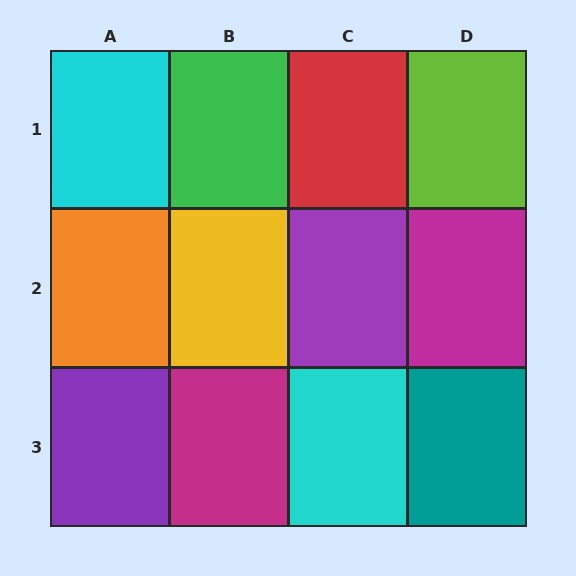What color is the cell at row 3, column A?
Purple.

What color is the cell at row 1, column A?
Cyan.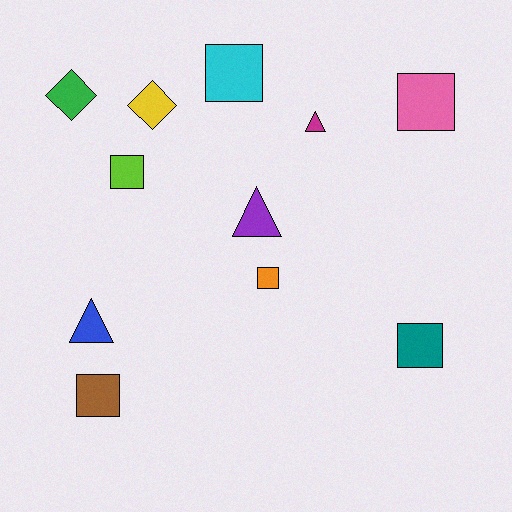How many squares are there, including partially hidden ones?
There are 6 squares.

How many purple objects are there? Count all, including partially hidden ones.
There is 1 purple object.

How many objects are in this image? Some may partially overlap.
There are 11 objects.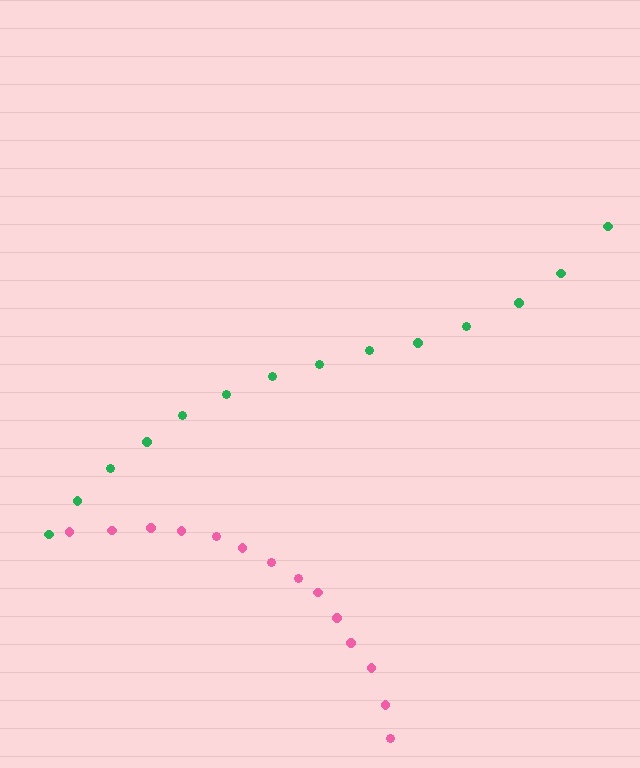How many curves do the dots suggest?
There are 2 distinct paths.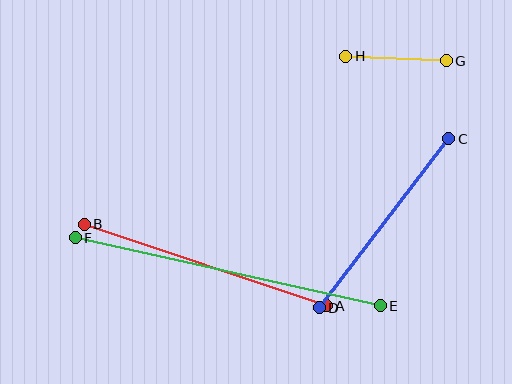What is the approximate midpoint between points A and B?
The midpoint is at approximately (205, 265) pixels.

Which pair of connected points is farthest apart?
Points E and F are farthest apart.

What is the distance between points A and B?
The distance is approximately 255 pixels.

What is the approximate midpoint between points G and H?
The midpoint is at approximately (396, 58) pixels.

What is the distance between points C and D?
The distance is approximately 213 pixels.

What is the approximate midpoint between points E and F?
The midpoint is at approximately (228, 272) pixels.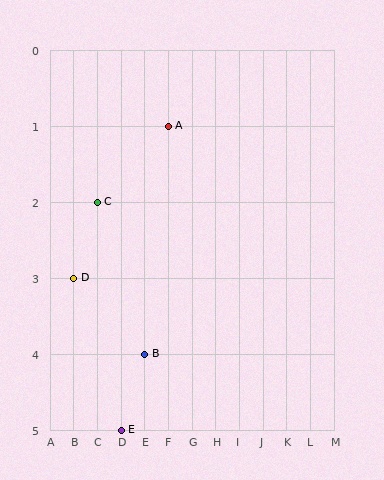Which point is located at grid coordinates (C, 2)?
Point C is at (C, 2).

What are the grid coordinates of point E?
Point E is at grid coordinates (D, 5).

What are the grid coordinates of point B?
Point B is at grid coordinates (E, 4).